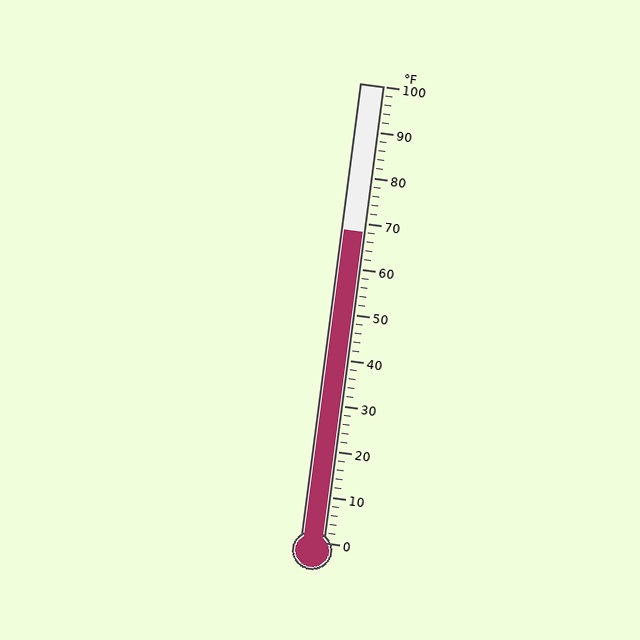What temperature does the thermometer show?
The thermometer shows approximately 68°F.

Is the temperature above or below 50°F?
The temperature is above 50°F.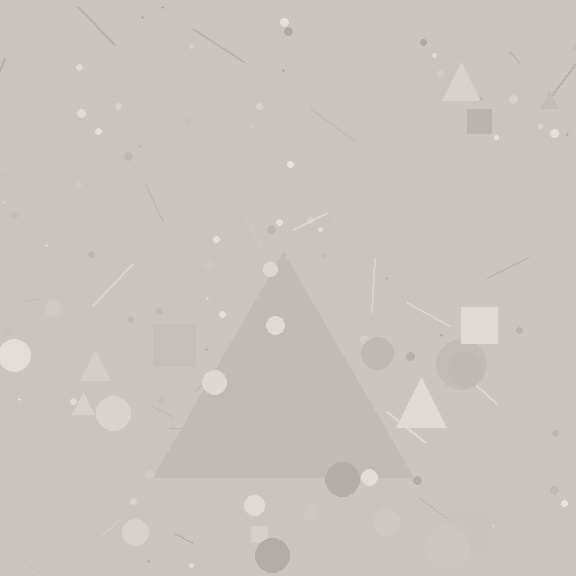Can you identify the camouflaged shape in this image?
The camouflaged shape is a triangle.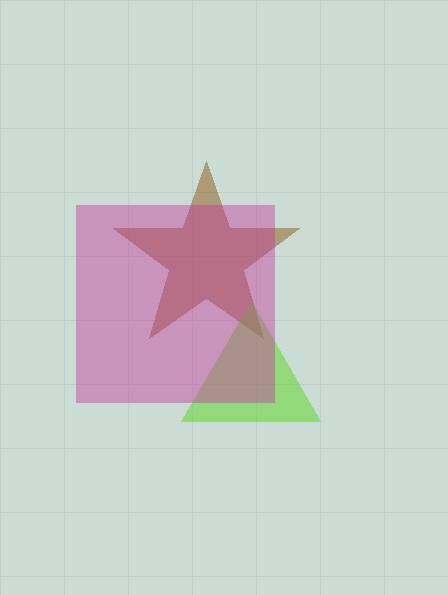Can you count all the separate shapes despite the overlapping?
Yes, there are 3 separate shapes.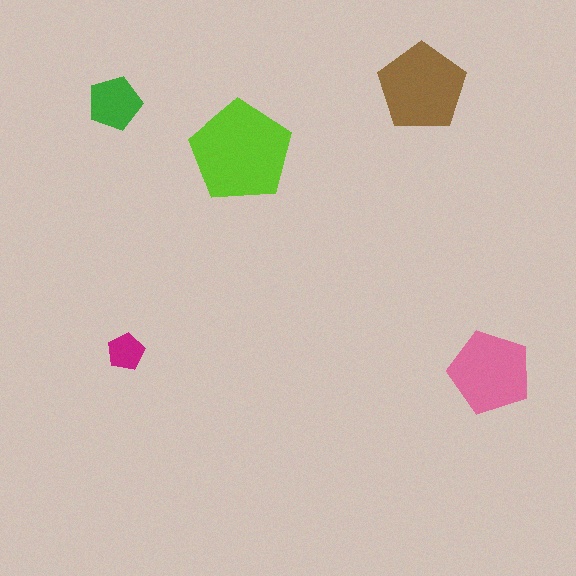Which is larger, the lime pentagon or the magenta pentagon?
The lime one.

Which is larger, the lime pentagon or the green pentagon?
The lime one.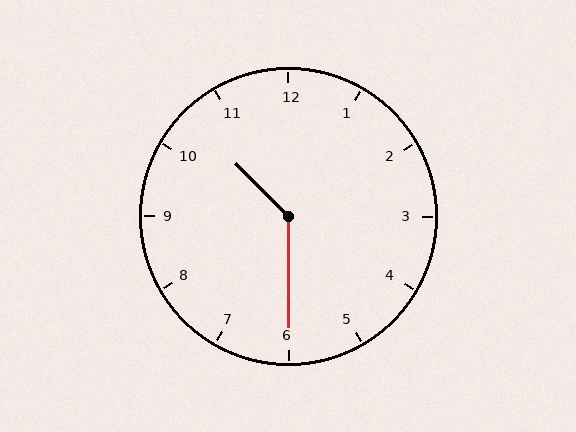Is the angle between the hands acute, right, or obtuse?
It is obtuse.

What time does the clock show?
10:30.